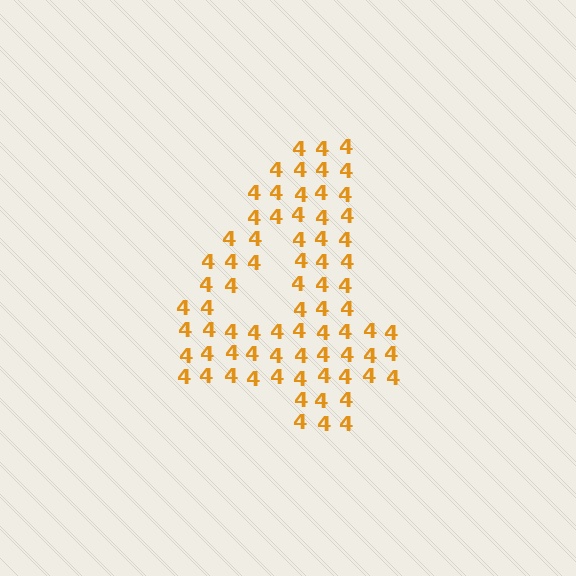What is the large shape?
The large shape is the digit 4.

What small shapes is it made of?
It is made of small digit 4's.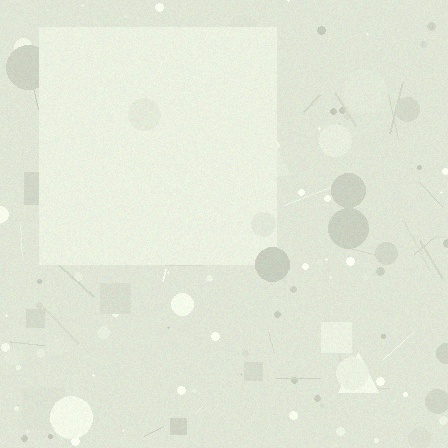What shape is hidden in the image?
A square is hidden in the image.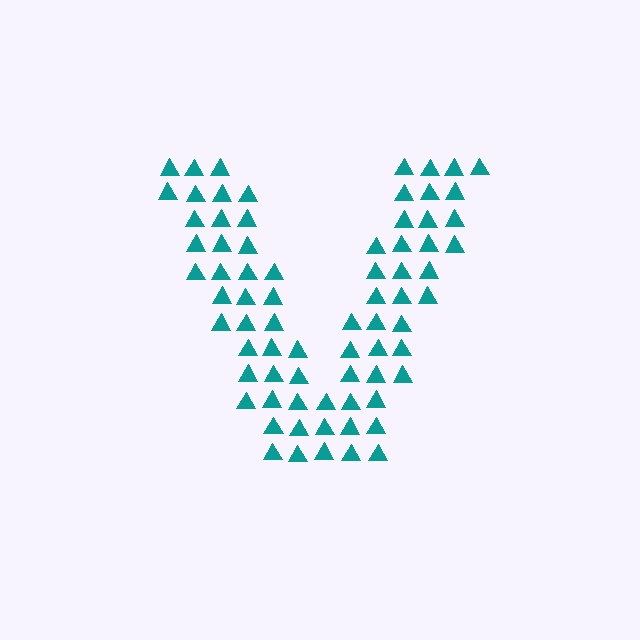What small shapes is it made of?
It is made of small triangles.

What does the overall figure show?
The overall figure shows the letter V.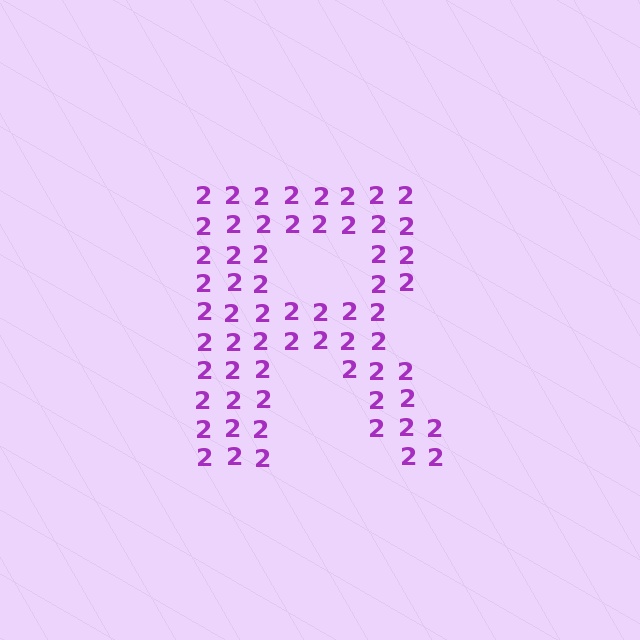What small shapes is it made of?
It is made of small digit 2's.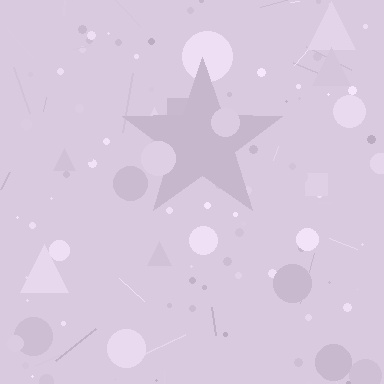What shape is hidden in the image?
A star is hidden in the image.